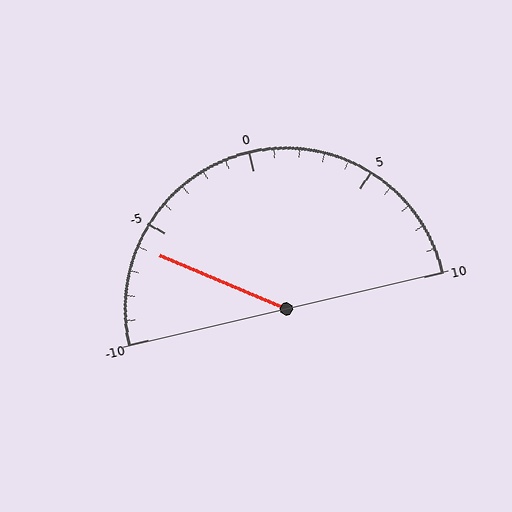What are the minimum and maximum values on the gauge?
The gauge ranges from -10 to 10.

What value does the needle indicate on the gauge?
The needle indicates approximately -6.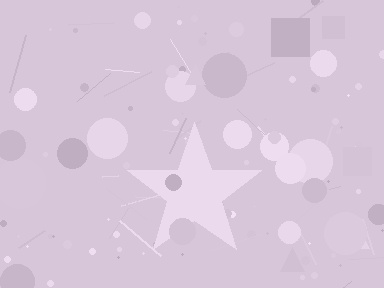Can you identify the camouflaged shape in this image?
The camouflaged shape is a star.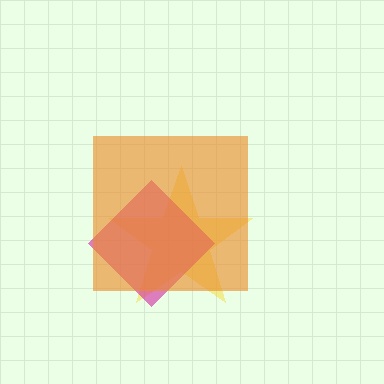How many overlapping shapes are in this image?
There are 3 overlapping shapes in the image.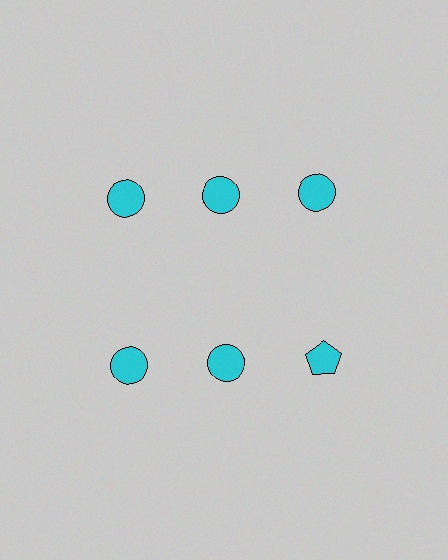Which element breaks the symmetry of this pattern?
The cyan pentagon in the second row, center column breaks the symmetry. All other shapes are cyan circles.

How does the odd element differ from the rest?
It has a different shape: pentagon instead of circle.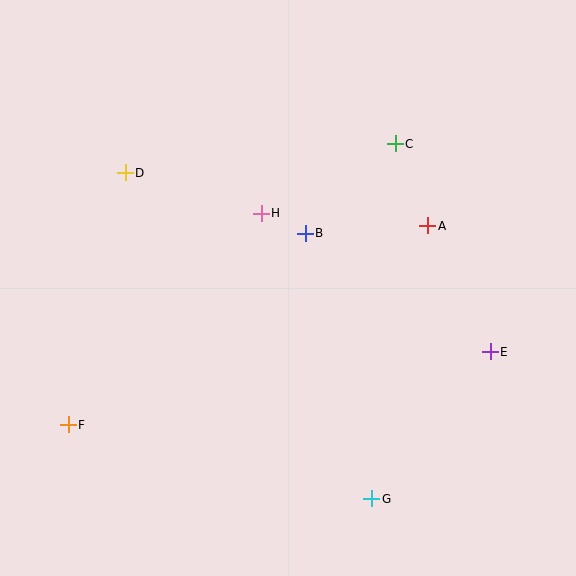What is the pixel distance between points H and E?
The distance between H and E is 268 pixels.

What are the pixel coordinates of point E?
Point E is at (490, 352).